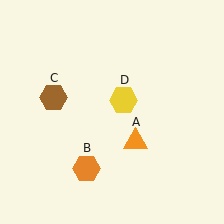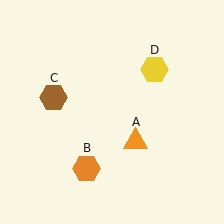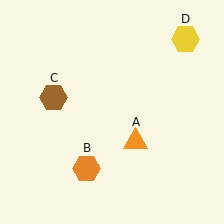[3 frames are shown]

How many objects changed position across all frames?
1 object changed position: yellow hexagon (object D).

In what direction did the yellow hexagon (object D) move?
The yellow hexagon (object D) moved up and to the right.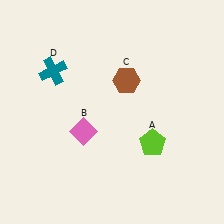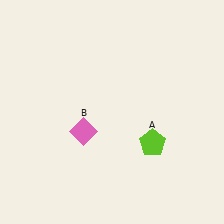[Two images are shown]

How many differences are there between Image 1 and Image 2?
There are 2 differences between the two images.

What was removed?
The teal cross (D), the brown hexagon (C) were removed in Image 2.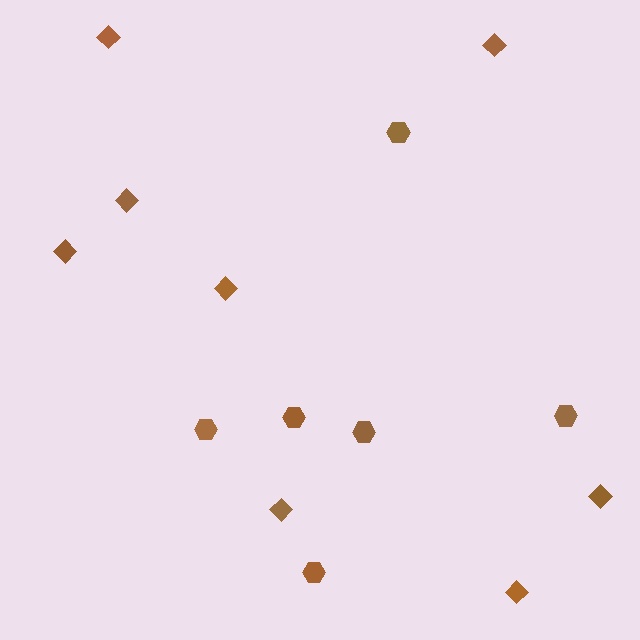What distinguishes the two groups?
There are 2 groups: one group of diamonds (8) and one group of hexagons (6).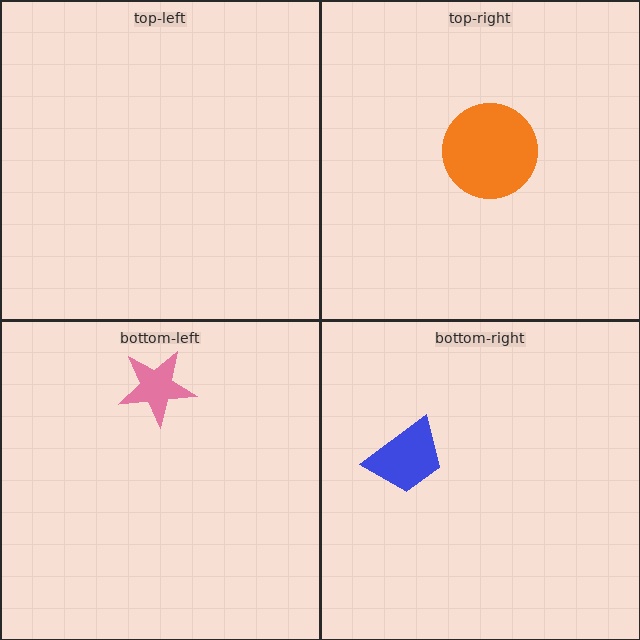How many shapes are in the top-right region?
1.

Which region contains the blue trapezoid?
The bottom-right region.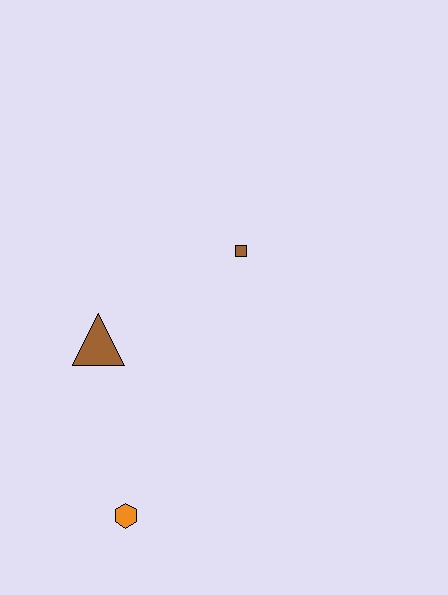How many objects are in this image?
There are 3 objects.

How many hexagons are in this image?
There is 1 hexagon.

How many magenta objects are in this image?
There are no magenta objects.